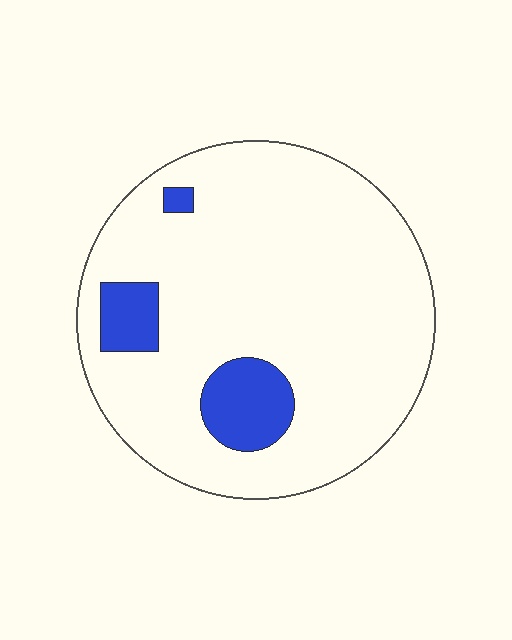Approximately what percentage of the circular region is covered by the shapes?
Approximately 10%.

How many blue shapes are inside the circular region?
3.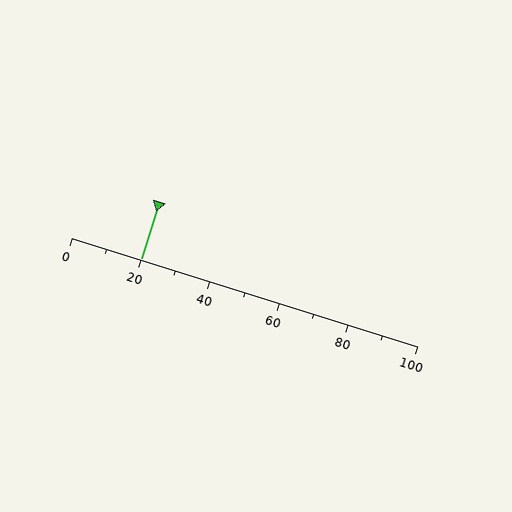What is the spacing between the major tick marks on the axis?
The major ticks are spaced 20 apart.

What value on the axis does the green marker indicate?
The marker indicates approximately 20.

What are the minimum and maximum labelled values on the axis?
The axis runs from 0 to 100.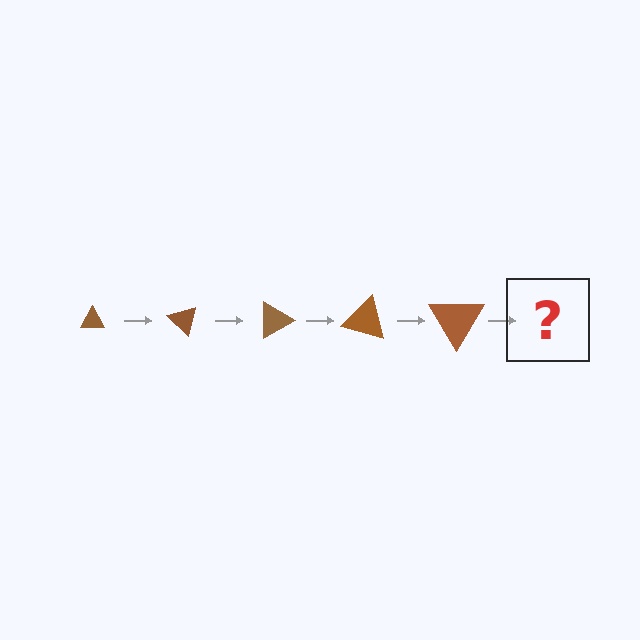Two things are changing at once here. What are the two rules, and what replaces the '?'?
The two rules are that the triangle grows larger each step and it rotates 45 degrees each step. The '?' should be a triangle, larger than the previous one and rotated 225 degrees from the start.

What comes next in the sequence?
The next element should be a triangle, larger than the previous one and rotated 225 degrees from the start.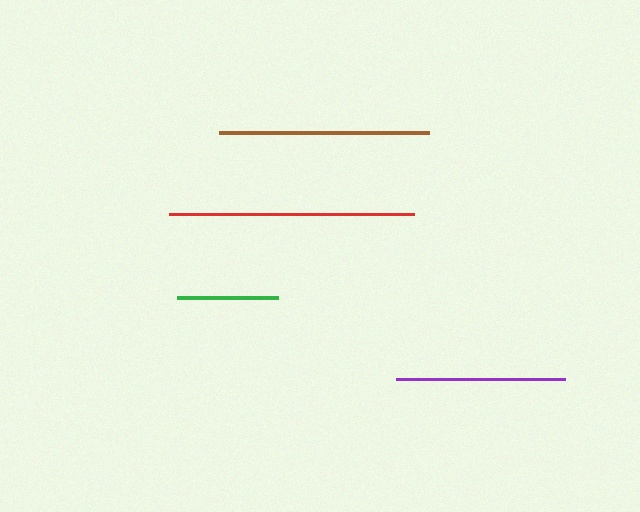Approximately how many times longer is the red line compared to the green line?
The red line is approximately 2.4 times the length of the green line.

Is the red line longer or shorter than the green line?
The red line is longer than the green line.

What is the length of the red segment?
The red segment is approximately 245 pixels long.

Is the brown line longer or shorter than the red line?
The red line is longer than the brown line.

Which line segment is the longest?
The red line is the longest at approximately 245 pixels.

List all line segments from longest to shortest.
From longest to shortest: red, brown, purple, green.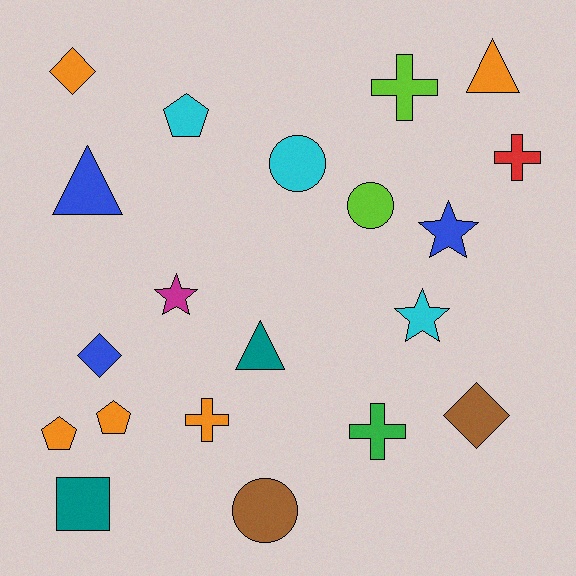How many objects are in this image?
There are 20 objects.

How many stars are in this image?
There are 3 stars.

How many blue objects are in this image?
There are 3 blue objects.